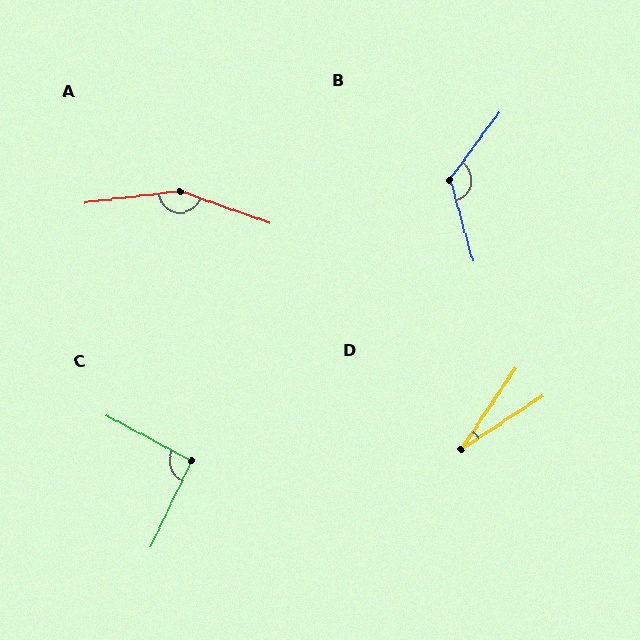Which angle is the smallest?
D, at approximately 23 degrees.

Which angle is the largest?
A, at approximately 154 degrees.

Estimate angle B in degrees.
Approximately 128 degrees.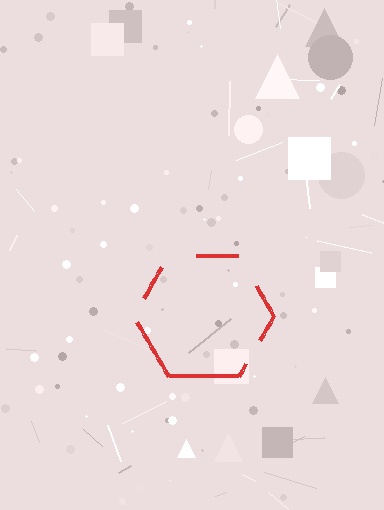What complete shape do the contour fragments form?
The contour fragments form a hexagon.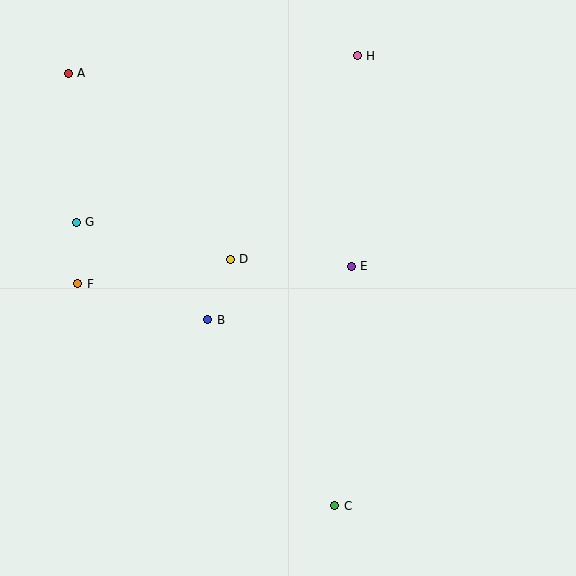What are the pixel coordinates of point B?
Point B is at (208, 320).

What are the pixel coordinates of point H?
Point H is at (357, 56).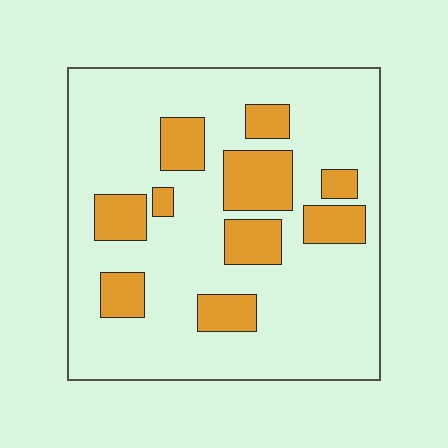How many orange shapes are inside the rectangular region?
10.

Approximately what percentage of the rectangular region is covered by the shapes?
Approximately 20%.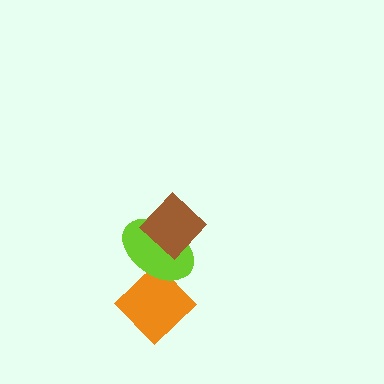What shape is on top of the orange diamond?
The lime ellipse is on top of the orange diamond.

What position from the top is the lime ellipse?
The lime ellipse is 2nd from the top.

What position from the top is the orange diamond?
The orange diamond is 3rd from the top.